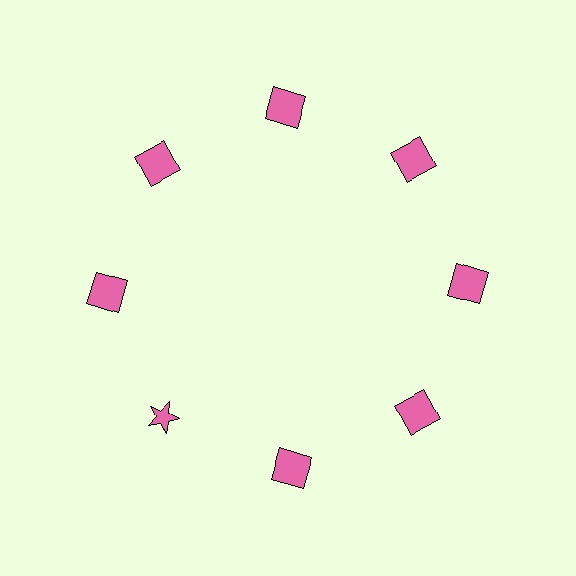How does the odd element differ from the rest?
It has a different shape: star instead of square.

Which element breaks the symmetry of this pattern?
The pink star at roughly the 8 o'clock position breaks the symmetry. All other shapes are pink squares.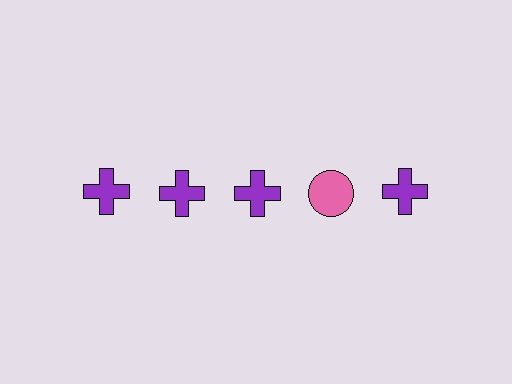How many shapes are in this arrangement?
There are 5 shapes arranged in a grid pattern.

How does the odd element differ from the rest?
It differs in both color (pink instead of purple) and shape (circle instead of cross).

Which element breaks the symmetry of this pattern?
The pink circle in the top row, second from right column breaks the symmetry. All other shapes are purple crosses.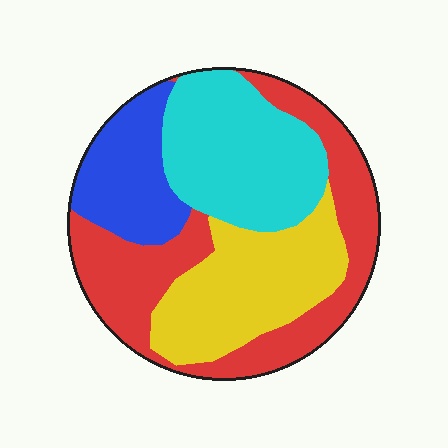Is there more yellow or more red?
Red.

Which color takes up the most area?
Red, at roughly 35%.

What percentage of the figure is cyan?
Cyan covers roughly 25% of the figure.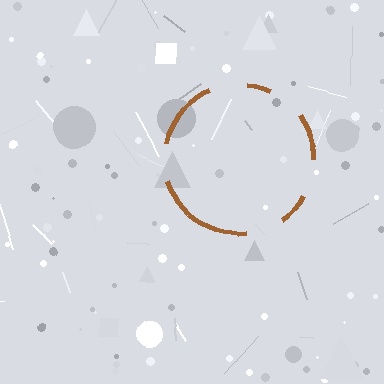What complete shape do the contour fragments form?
The contour fragments form a circle.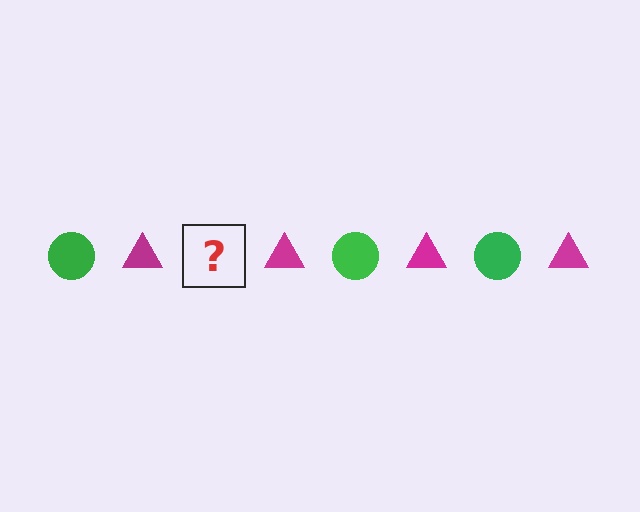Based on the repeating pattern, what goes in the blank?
The blank should be a green circle.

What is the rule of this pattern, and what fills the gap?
The rule is that the pattern alternates between green circle and magenta triangle. The gap should be filled with a green circle.